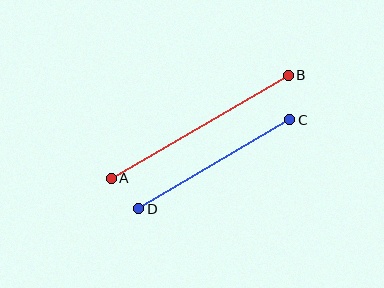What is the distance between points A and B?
The distance is approximately 205 pixels.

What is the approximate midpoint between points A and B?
The midpoint is at approximately (200, 127) pixels.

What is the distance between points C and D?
The distance is approximately 175 pixels.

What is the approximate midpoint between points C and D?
The midpoint is at approximately (214, 164) pixels.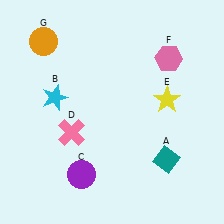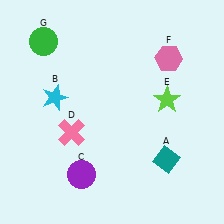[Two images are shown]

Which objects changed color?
E changed from yellow to lime. G changed from orange to green.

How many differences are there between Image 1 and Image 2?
There are 2 differences between the two images.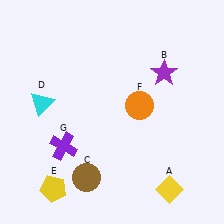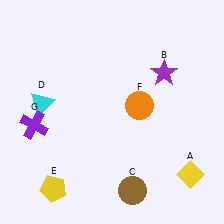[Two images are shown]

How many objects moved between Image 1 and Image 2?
3 objects moved between the two images.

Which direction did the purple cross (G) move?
The purple cross (G) moved left.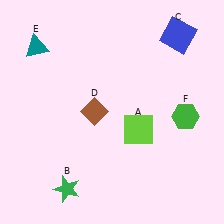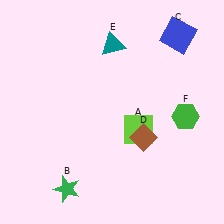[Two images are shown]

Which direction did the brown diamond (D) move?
The brown diamond (D) moved right.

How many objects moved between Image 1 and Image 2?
2 objects moved between the two images.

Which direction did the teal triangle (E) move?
The teal triangle (E) moved right.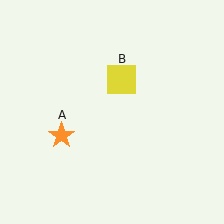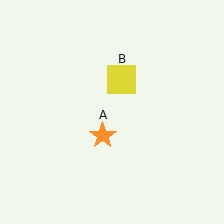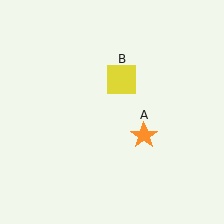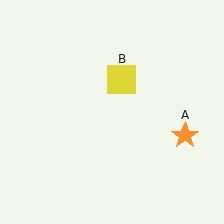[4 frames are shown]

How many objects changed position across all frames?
1 object changed position: orange star (object A).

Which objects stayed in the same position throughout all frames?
Yellow square (object B) remained stationary.